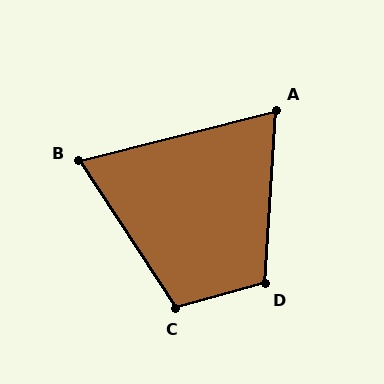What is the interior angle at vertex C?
Approximately 108 degrees (obtuse).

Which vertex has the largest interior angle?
D, at approximately 109 degrees.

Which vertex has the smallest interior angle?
B, at approximately 71 degrees.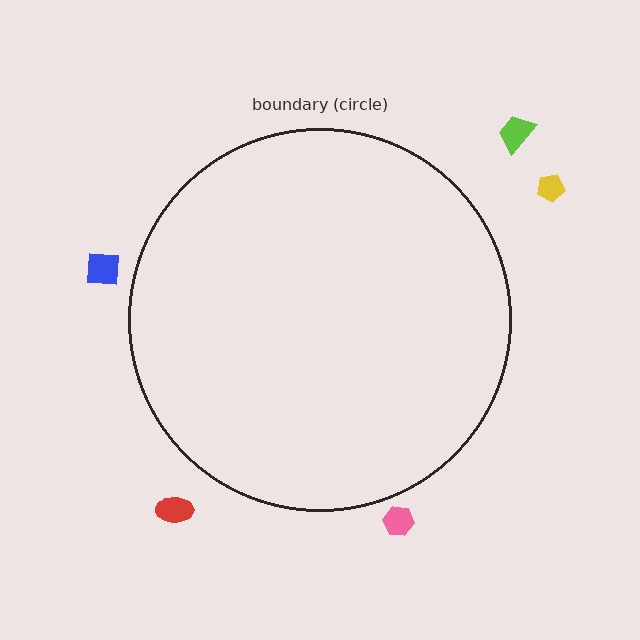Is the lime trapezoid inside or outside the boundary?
Outside.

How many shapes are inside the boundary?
0 inside, 5 outside.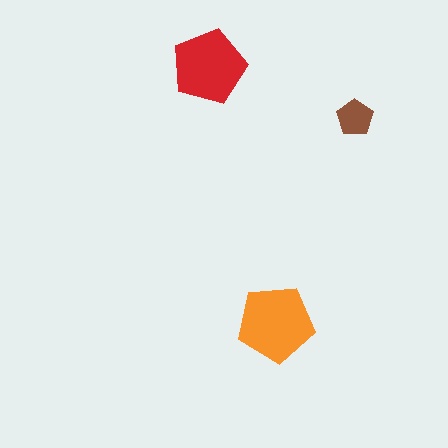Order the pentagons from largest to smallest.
the orange one, the red one, the brown one.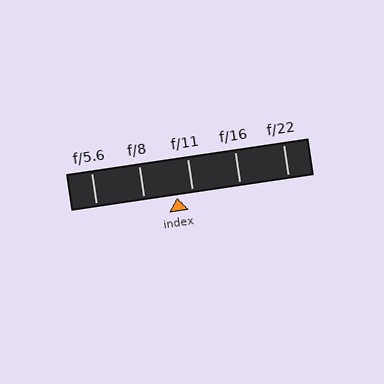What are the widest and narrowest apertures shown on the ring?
The widest aperture shown is f/5.6 and the narrowest is f/22.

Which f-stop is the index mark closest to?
The index mark is closest to f/11.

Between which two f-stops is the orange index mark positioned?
The index mark is between f/8 and f/11.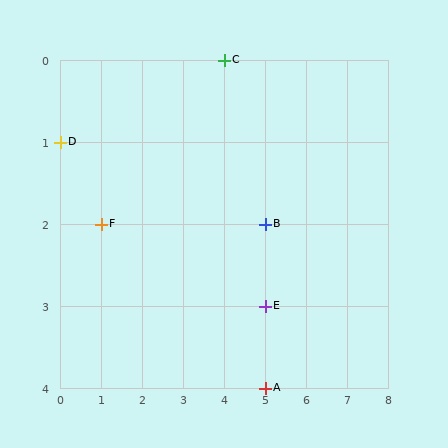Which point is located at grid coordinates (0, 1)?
Point D is at (0, 1).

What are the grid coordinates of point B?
Point B is at grid coordinates (5, 2).